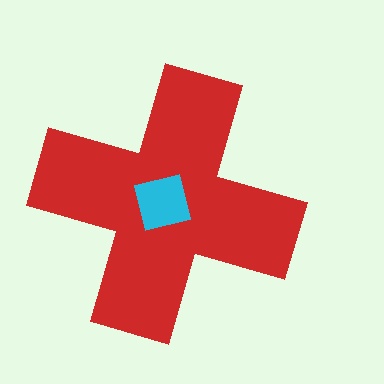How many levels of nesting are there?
2.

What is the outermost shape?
The red cross.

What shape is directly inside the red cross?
The cyan square.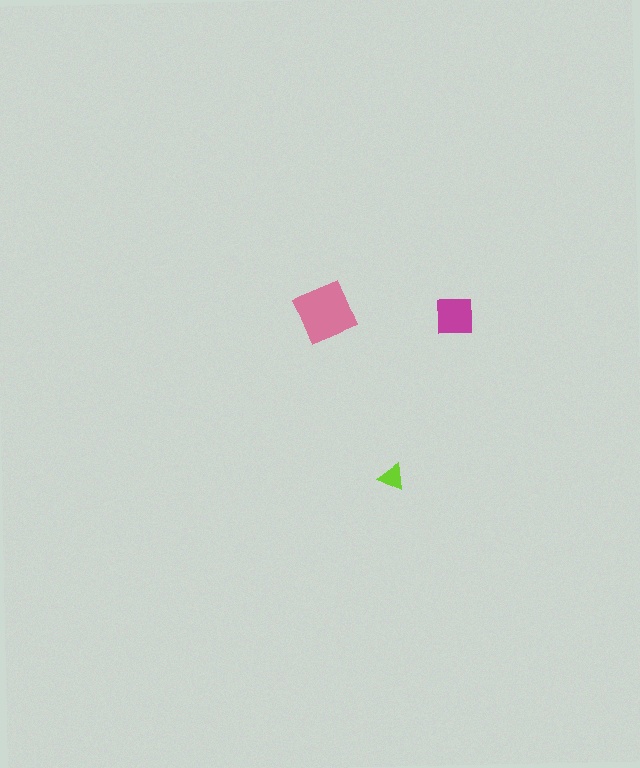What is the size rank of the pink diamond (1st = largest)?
1st.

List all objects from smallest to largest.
The lime triangle, the magenta square, the pink diamond.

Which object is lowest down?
The lime triangle is bottommost.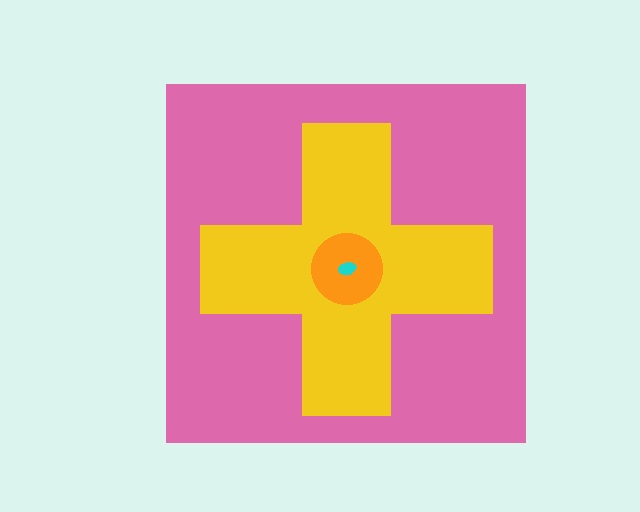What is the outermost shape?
The pink square.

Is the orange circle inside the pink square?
Yes.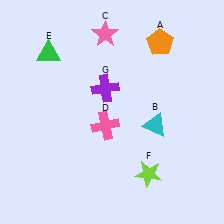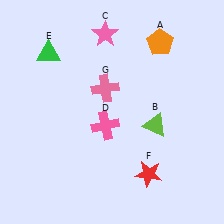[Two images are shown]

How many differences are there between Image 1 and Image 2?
There are 3 differences between the two images.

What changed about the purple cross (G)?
In Image 1, G is purple. In Image 2, it changed to pink.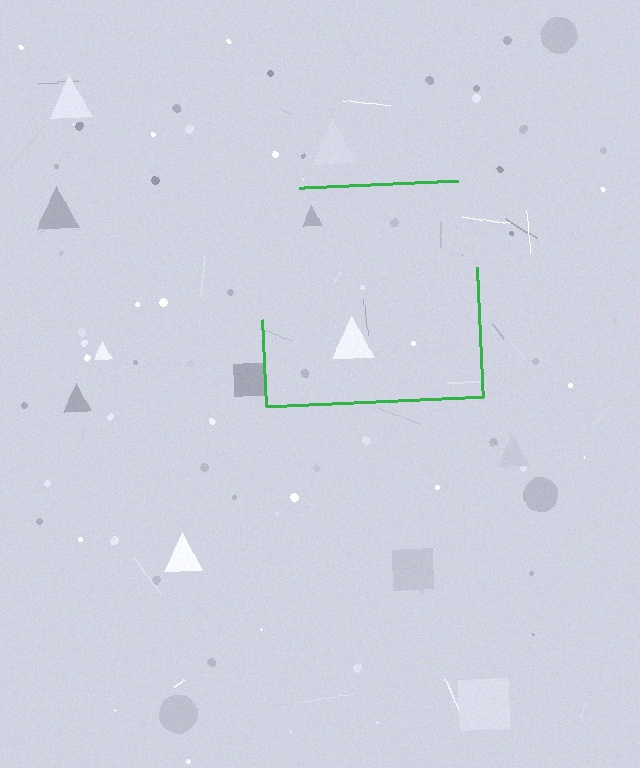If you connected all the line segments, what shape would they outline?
They would outline a square.